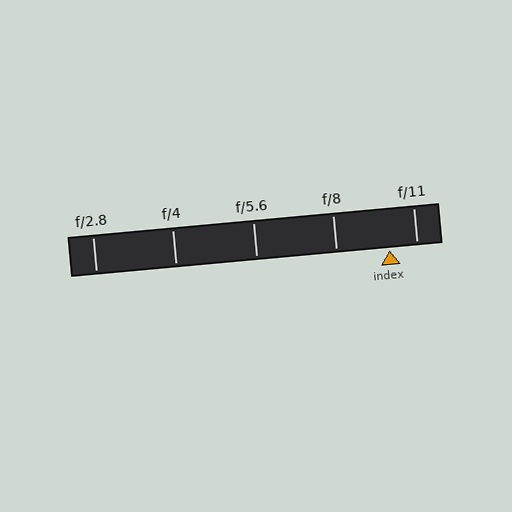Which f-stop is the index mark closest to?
The index mark is closest to f/11.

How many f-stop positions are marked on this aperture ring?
There are 5 f-stop positions marked.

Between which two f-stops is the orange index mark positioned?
The index mark is between f/8 and f/11.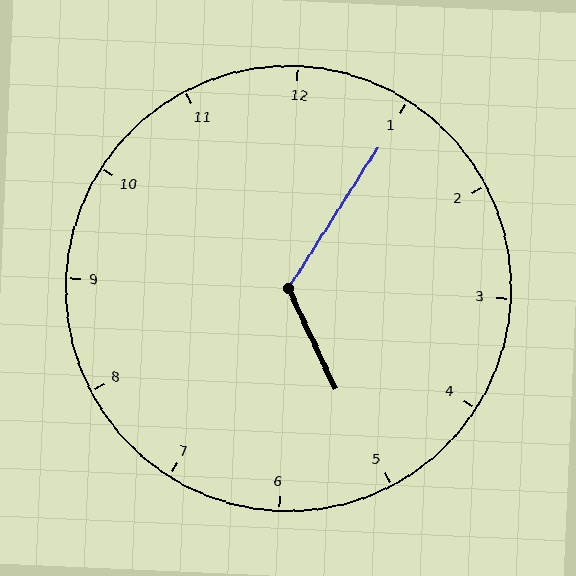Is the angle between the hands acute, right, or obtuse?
It is obtuse.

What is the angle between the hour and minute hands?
Approximately 122 degrees.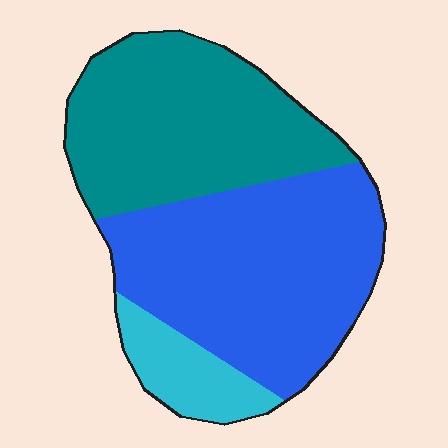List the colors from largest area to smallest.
From largest to smallest: blue, teal, cyan.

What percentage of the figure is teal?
Teal takes up about two fifths (2/5) of the figure.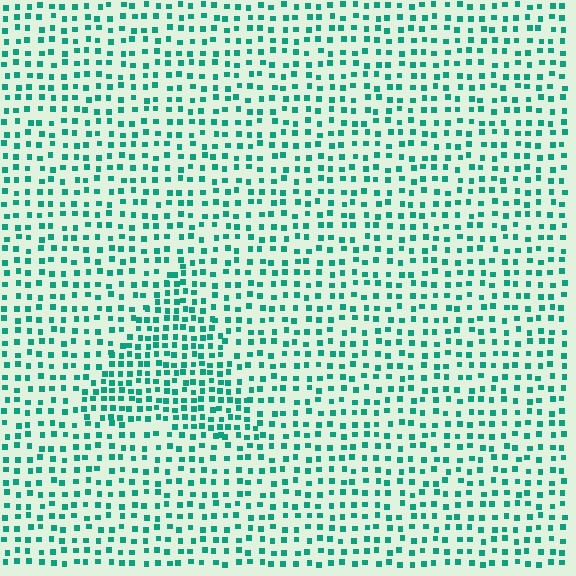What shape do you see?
I see a triangle.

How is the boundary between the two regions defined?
The boundary is defined by a change in element density (approximately 1.7x ratio). All elements are the same color, size, and shape.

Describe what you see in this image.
The image contains small teal elements arranged at two different densities. A triangle-shaped region is visible where the elements are more densely packed than the surrounding area.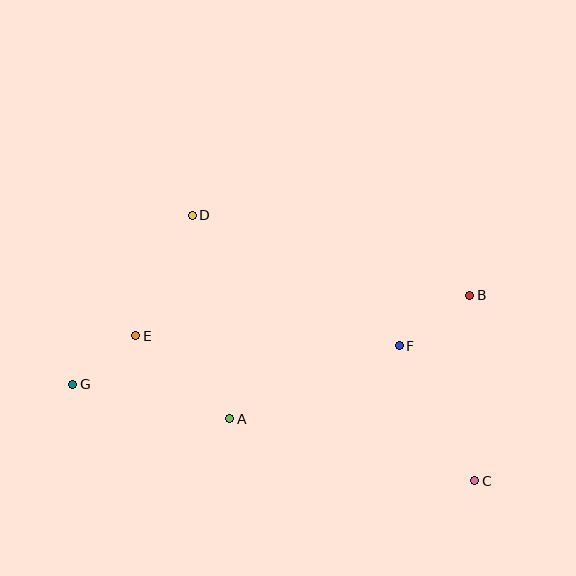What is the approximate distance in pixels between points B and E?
The distance between B and E is approximately 336 pixels.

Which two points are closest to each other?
Points E and G are closest to each other.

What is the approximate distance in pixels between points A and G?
The distance between A and G is approximately 161 pixels.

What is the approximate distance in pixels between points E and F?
The distance between E and F is approximately 263 pixels.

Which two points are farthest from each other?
Points C and G are farthest from each other.